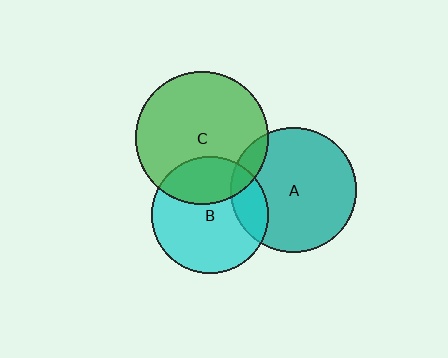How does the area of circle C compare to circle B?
Approximately 1.3 times.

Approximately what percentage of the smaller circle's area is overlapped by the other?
Approximately 10%.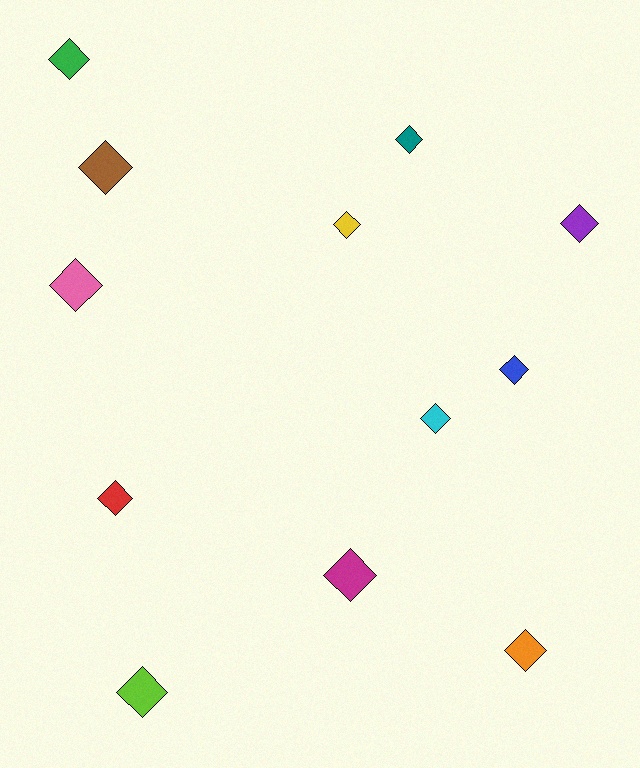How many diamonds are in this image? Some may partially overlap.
There are 12 diamonds.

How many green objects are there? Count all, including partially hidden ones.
There is 1 green object.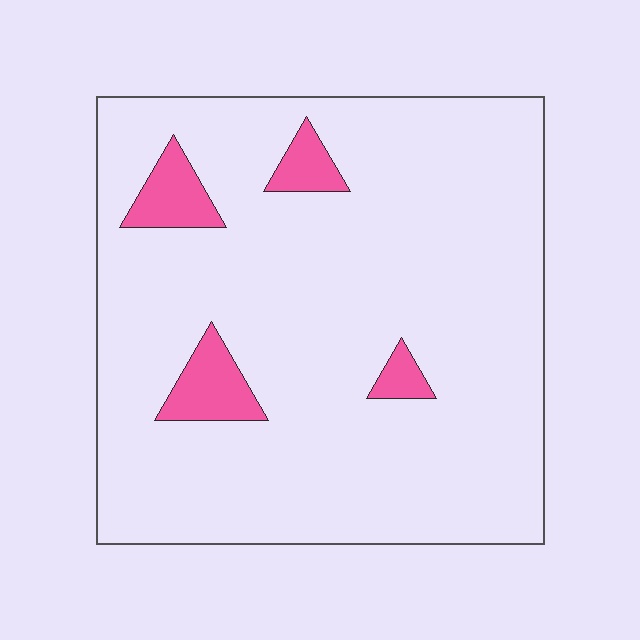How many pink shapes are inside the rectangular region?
4.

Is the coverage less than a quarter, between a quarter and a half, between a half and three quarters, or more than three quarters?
Less than a quarter.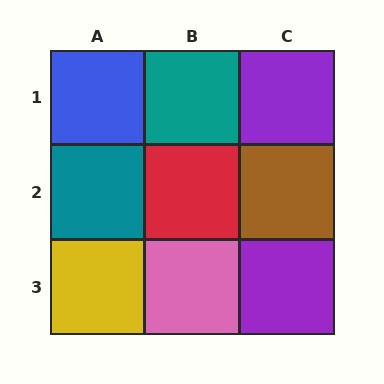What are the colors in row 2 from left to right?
Teal, red, brown.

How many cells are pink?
1 cell is pink.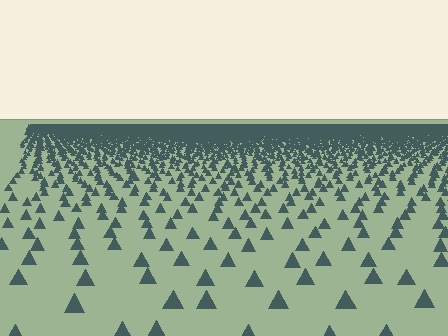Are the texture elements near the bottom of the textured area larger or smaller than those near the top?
Larger. Near the bottom, elements are closer to the viewer and appear at a bigger on-screen size.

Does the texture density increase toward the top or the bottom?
Density increases toward the top.